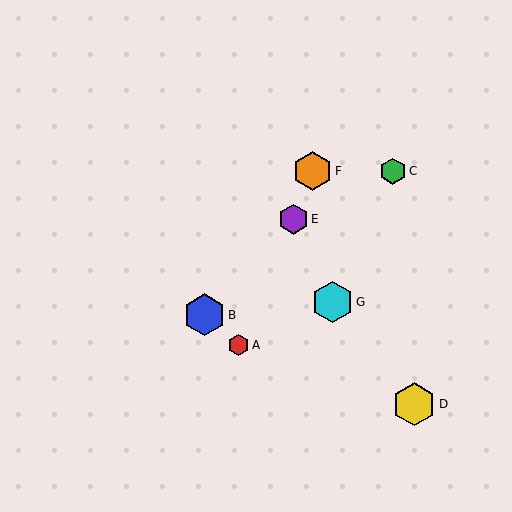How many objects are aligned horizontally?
2 objects (C, F) are aligned horizontally.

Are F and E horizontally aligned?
No, F is at y≈171 and E is at y≈219.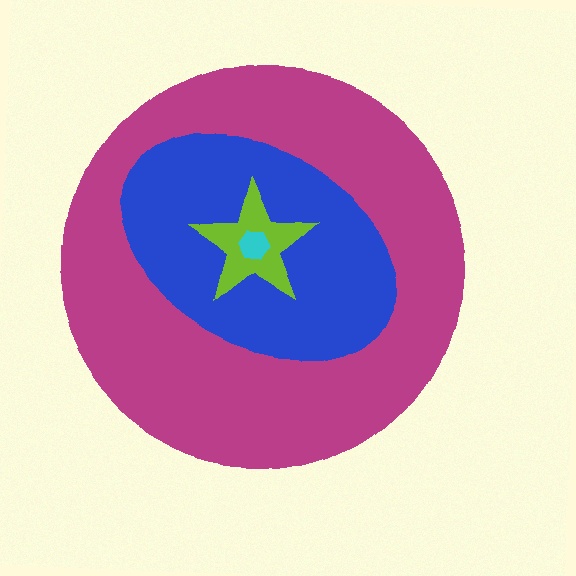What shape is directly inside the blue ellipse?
The lime star.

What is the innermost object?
The cyan hexagon.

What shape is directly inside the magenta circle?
The blue ellipse.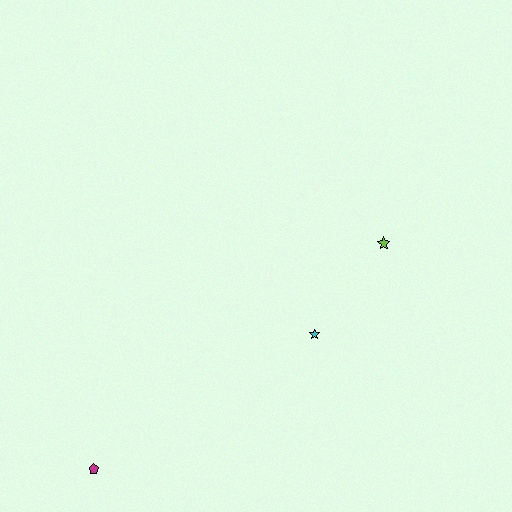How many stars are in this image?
There are 2 stars.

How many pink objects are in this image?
There are no pink objects.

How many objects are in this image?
There are 3 objects.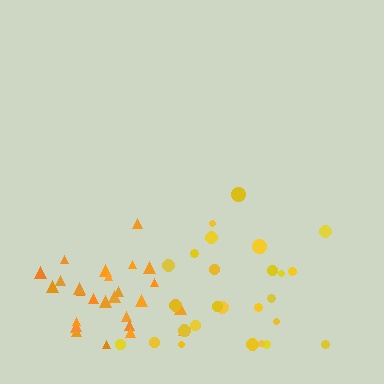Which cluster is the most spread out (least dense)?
Yellow.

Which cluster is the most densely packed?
Orange.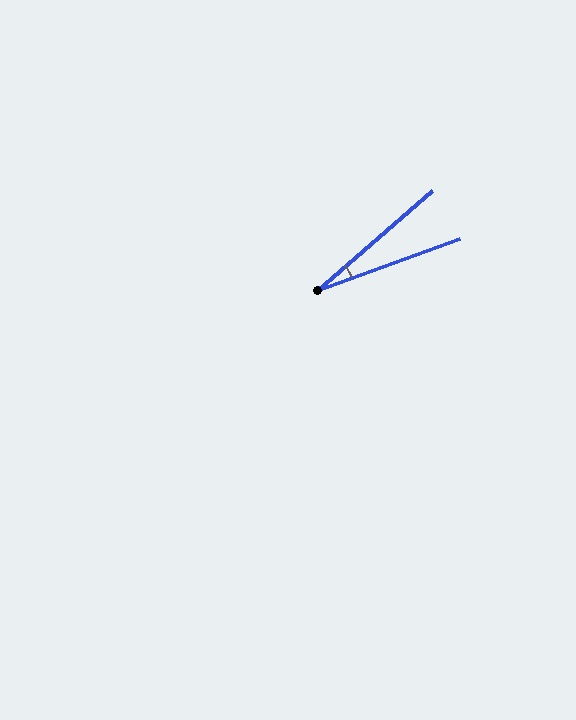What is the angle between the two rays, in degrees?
Approximately 21 degrees.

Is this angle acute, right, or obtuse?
It is acute.